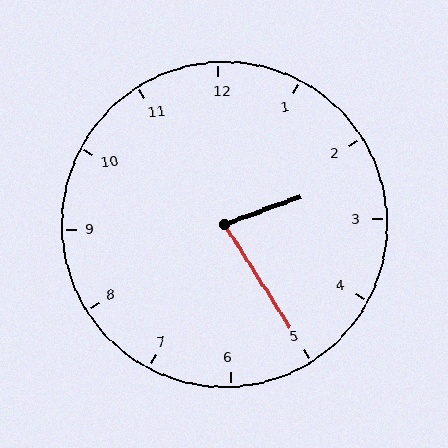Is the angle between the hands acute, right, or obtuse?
It is acute.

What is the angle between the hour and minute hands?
Approximately 78 degrees.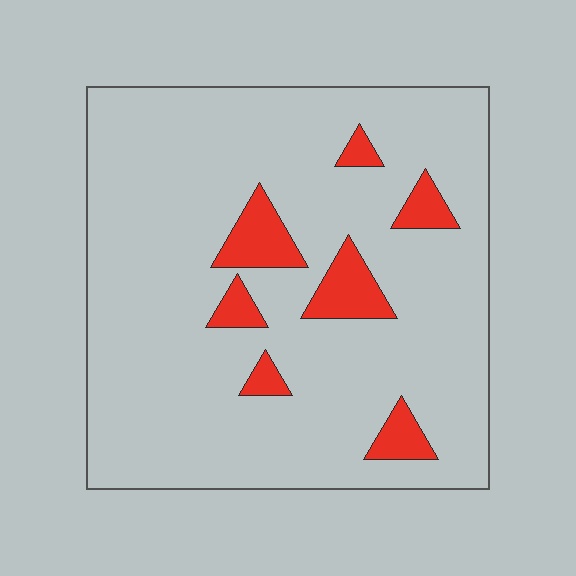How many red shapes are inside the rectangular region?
7.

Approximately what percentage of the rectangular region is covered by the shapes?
Approximately 10%.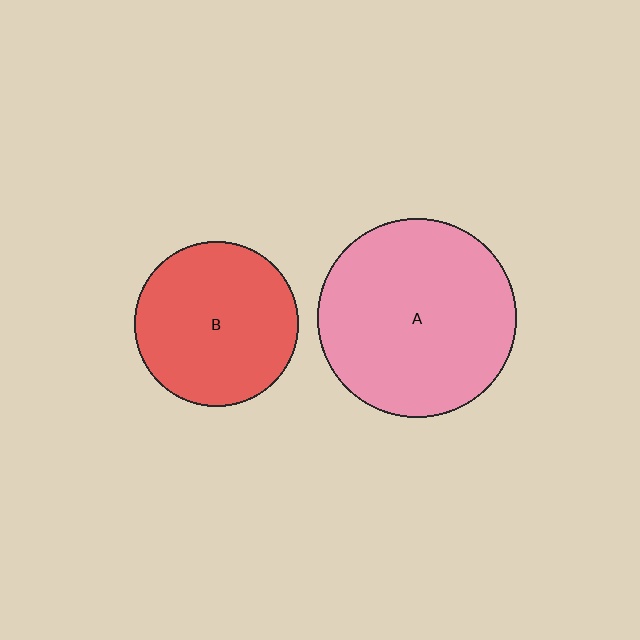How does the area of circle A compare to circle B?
Approximately 1.5 times.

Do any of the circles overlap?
No, none of the circles overlap.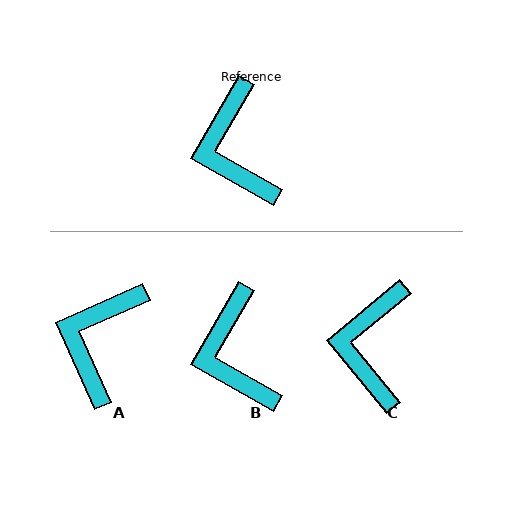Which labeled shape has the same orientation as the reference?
B.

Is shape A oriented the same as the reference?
No, it is off by about 36 degrees.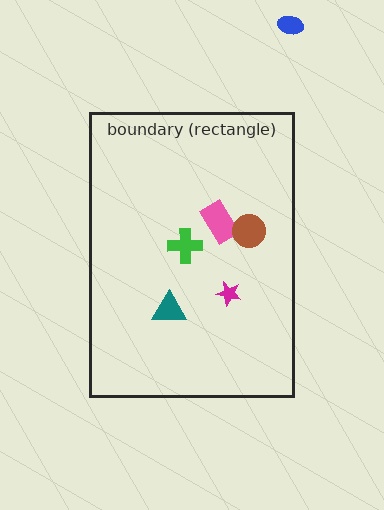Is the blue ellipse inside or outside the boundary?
Outside.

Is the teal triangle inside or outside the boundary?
Inside.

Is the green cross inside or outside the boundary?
Inside.